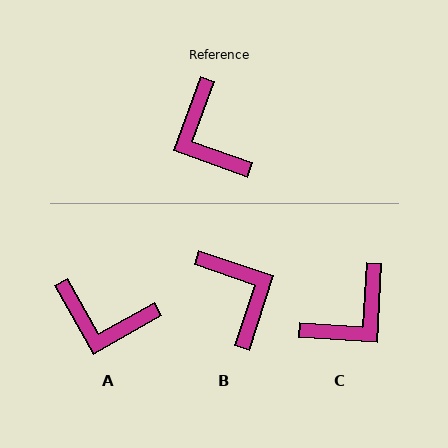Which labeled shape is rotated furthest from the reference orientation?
B, about 178 degrees away.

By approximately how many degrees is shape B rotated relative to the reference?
Approximately 178 degrees clockwise.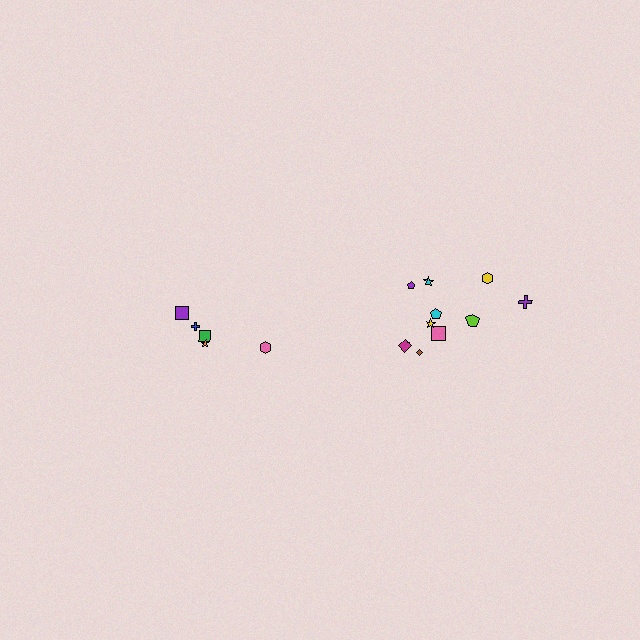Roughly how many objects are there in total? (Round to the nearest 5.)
Roughly 15 objects in total.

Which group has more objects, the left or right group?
The right group.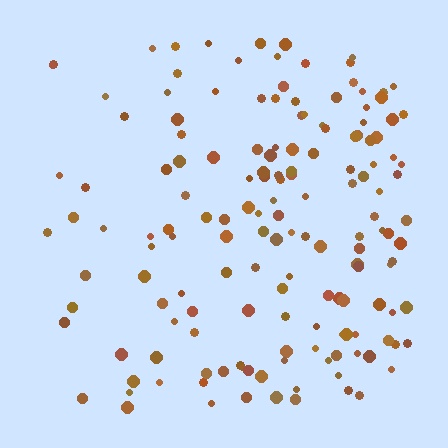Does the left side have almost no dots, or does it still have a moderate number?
Still a moderate number, just noticeably fewer than the right.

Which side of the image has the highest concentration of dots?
The right.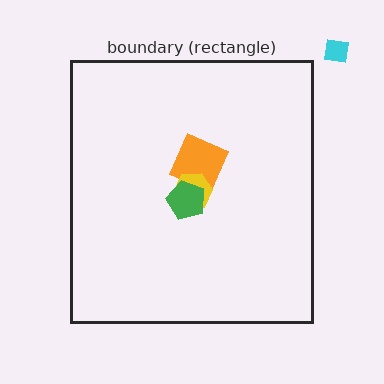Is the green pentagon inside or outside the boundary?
Inside.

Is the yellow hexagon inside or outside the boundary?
Inside.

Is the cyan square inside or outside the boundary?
Outside.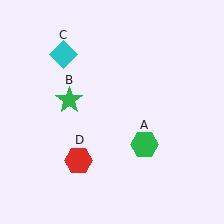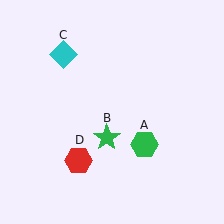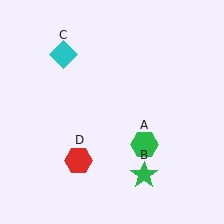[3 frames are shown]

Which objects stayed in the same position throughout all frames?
Green hexagon (object A) and cyan diamond (object C) and red hexagon (object D) remained stationary.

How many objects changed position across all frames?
1 object changed position: green star (object B).